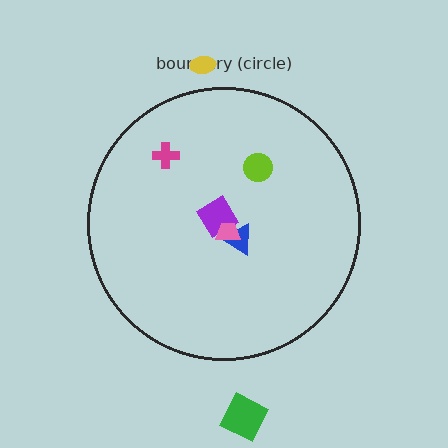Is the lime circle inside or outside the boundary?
Inside.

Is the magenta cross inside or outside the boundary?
Inside.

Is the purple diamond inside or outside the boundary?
Inside.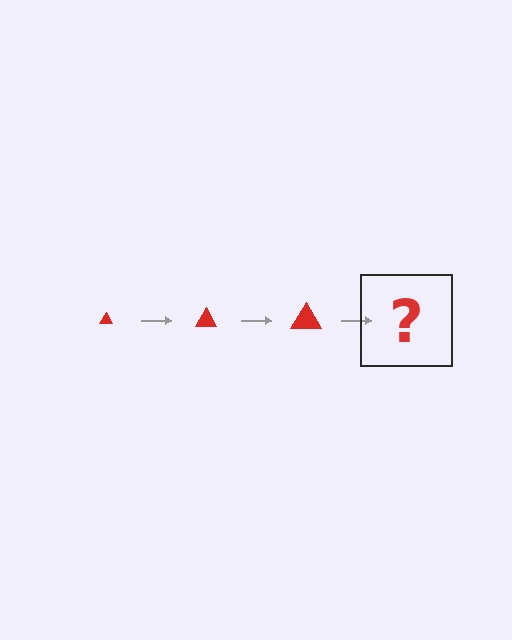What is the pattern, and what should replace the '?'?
The pattern is that the triangle gets progressively larger each step. The '?' should be a red triangle, larger than the previous one.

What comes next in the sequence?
The next element should be a red triangle, larger than the previous one.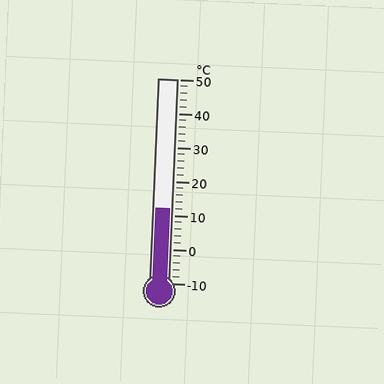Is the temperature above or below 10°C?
The temperature is above 10°C.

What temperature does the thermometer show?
The thermometer shows approximately 12°C.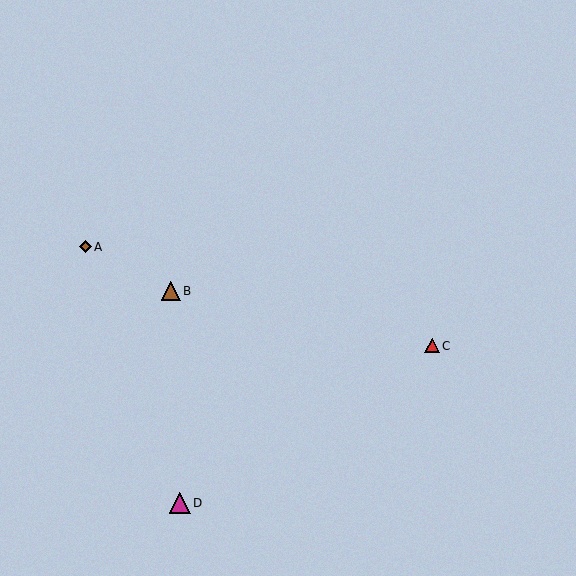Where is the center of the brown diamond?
The center of the brown diamond is at (85, 247).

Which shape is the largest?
The magenta triangle (labeled D) is the largest.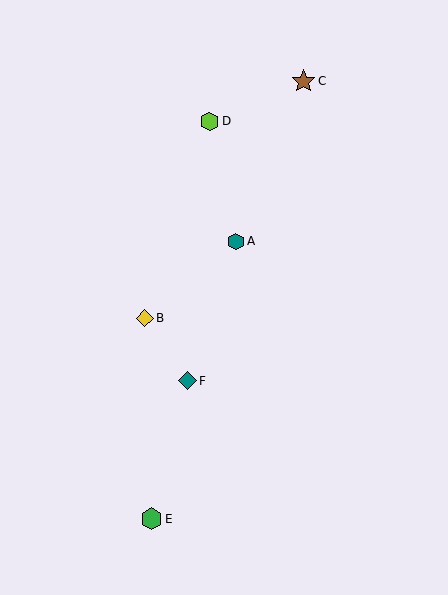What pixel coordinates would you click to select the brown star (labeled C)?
Click at (303, 81) to select the brown star C.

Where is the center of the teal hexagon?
The center of the teal hexagon is at (236, 241).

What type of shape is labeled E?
Shape E is a green hexagon.